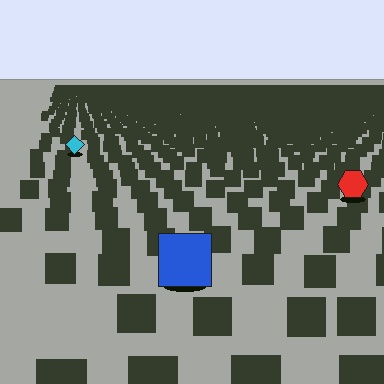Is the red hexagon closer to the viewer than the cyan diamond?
Yes. The red hexagon is closer — you can tell from the texture gradient: the ground texture is coarser near it.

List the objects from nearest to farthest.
From nearest to farthest: the blue square, the red hexagon, the cyan diamond.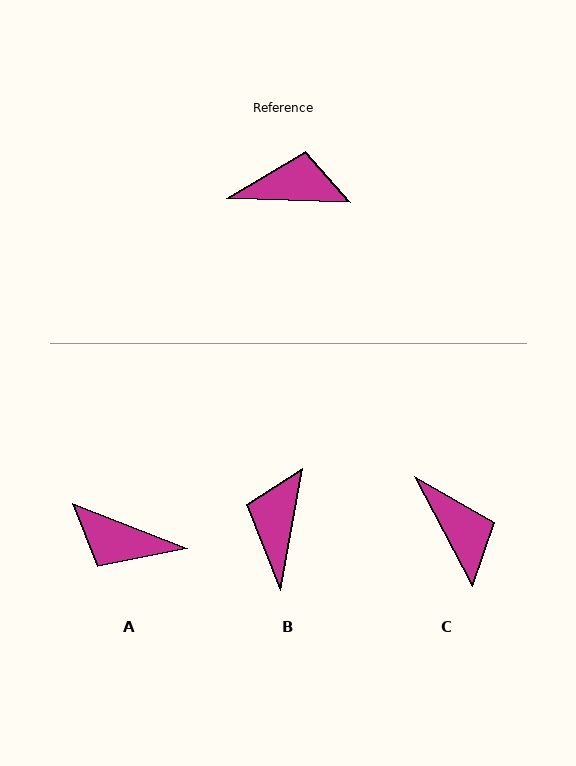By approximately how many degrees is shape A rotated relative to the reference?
Approximately 161 degrees counter-clockwise.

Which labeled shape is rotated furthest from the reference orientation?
A, about 161 degrees away.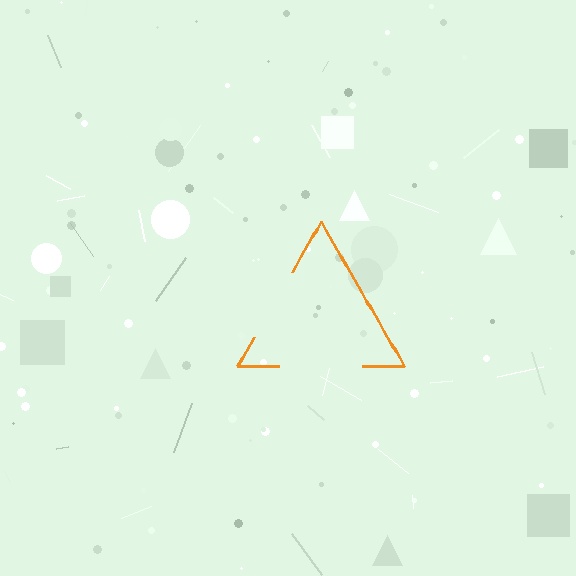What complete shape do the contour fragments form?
The contour fragments form a triangle.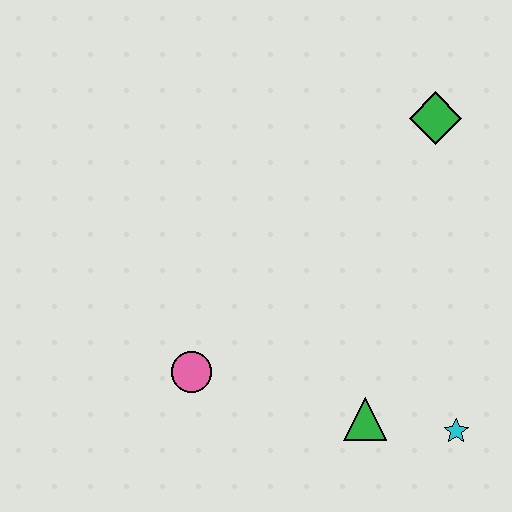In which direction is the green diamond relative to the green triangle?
The green diamond is above the green triangle.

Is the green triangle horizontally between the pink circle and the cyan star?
Yes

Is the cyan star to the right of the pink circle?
Yes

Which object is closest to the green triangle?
The cyan star is closest to the green triangle.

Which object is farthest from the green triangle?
The green diamond is farthest from the green triangle.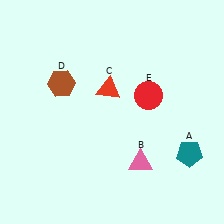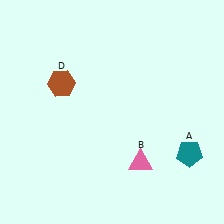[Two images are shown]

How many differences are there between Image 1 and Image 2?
There are 2 differences between the two images.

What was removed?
The red triangle (C), the red circle (E) were removed in Image 2.